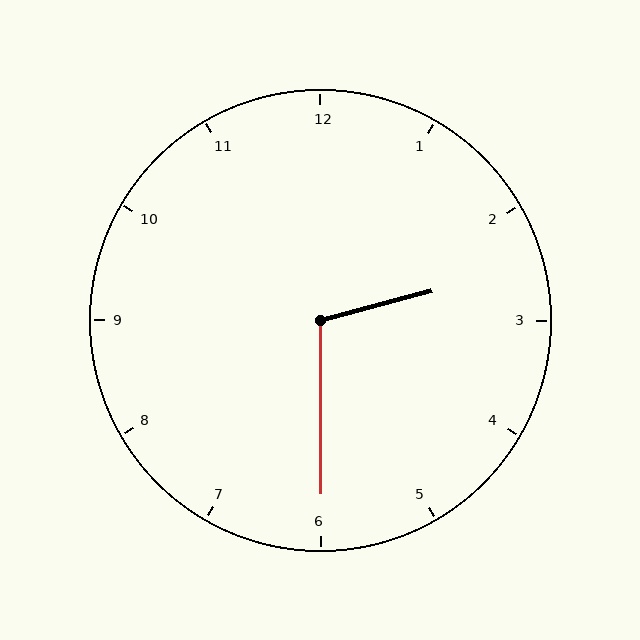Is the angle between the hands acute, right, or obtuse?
It is obtuse.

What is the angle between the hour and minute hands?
Approximately 105 degrees.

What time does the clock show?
2:30.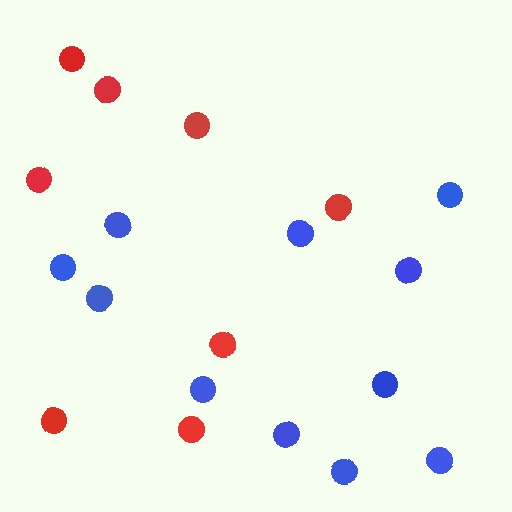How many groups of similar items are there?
There are 2 groups: one group of blue circles (11) and one group of red circles (8).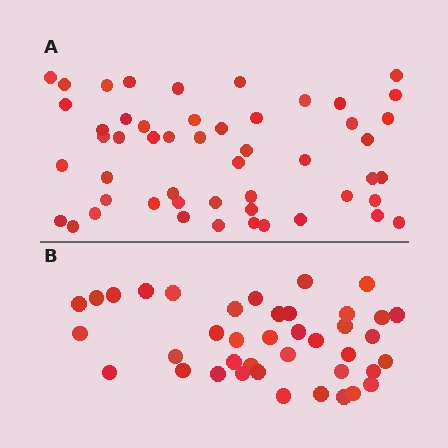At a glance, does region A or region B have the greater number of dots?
Region A (the top region) has more dots.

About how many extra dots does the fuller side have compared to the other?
Region A has roughly 12 or so more dots than region B.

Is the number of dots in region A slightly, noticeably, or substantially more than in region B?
Region A has noticeably more, but not dramatically so. The ratio is roughly 1.3 to 1.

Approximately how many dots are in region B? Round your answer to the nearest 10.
About 40 dots.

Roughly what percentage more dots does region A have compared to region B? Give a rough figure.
About 30% more.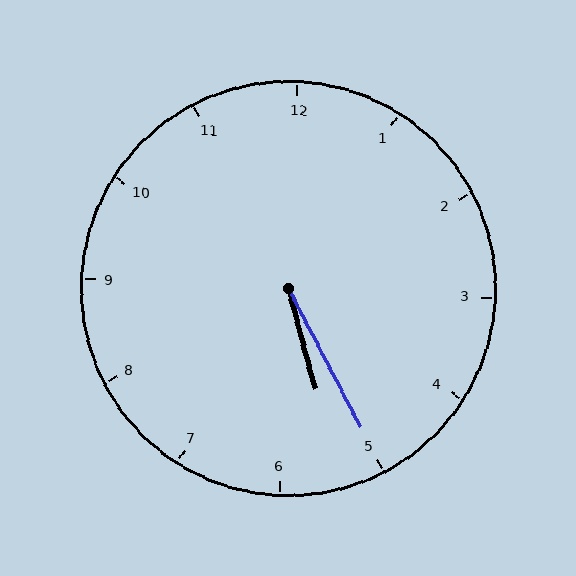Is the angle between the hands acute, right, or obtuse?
It is acute.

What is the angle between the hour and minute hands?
Approximately 12 degrees.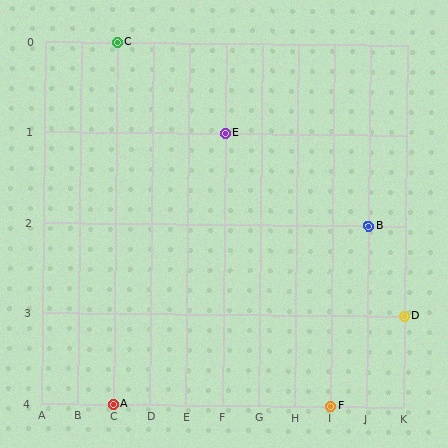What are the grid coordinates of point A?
Point A is at grid coordinates (C, 4).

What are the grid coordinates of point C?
Point C is at grid coordinates (C, 0).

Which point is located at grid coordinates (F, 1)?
Point E is at (F, 1).